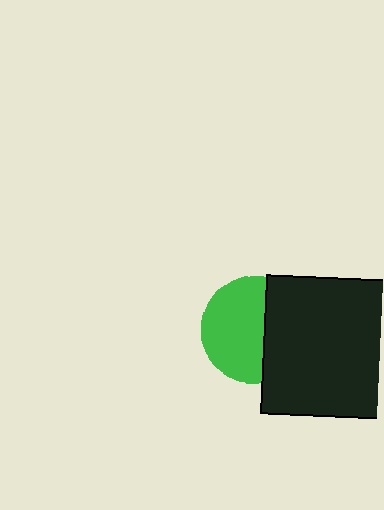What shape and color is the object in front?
The object in front is a black square.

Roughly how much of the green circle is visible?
About half of it is visible (roughly 61%).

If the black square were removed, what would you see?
You would see the complete green circle.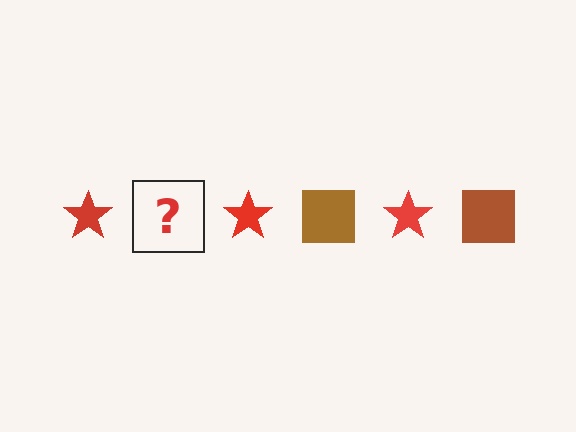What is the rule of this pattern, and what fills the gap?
The rule is that the pattern alternates between red star and brown square. The gap should be filled with a brown square.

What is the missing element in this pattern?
The missing element is a brown square.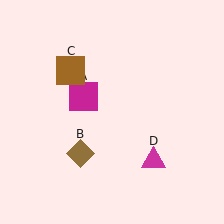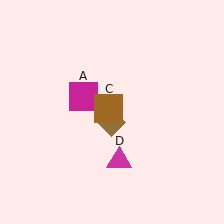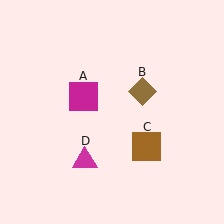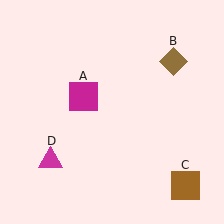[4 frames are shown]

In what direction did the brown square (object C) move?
The brown square (object C) moved down and to the right.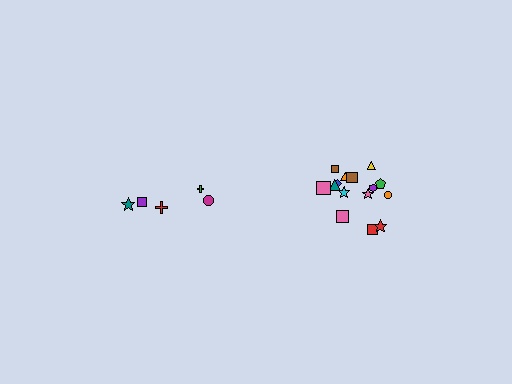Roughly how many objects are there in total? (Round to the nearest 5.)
Roughly 20 objects in total.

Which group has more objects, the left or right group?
The right group.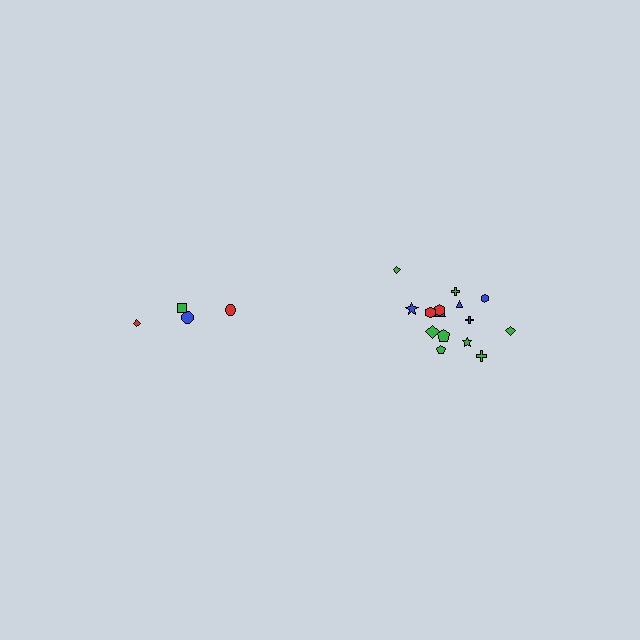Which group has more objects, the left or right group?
The right group.